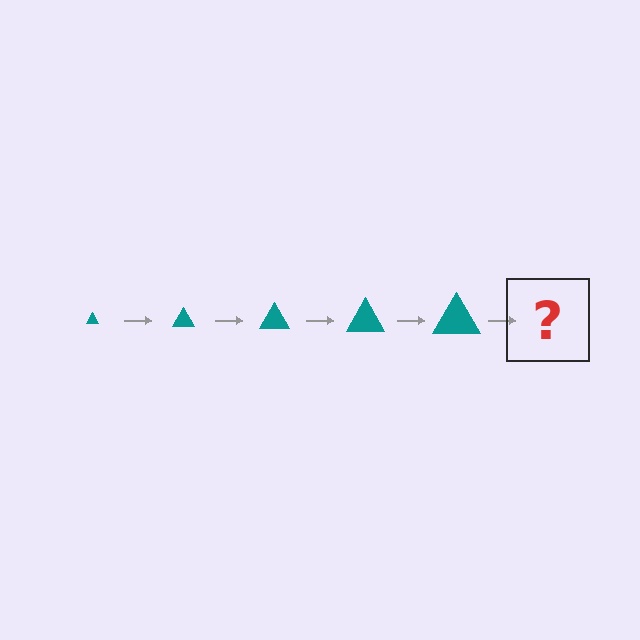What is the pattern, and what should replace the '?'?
The pattern is that the triangle gets progressively larger each step. The '?' should be a teal triangle, larger than the previous one.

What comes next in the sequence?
The next element should be a teal triangle, larger than the previous one.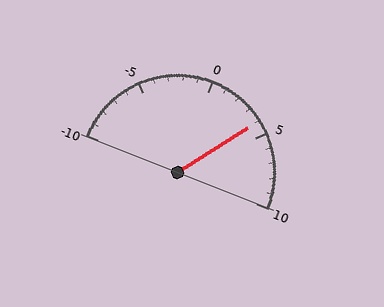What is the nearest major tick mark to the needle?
The nearest major tick mark is 5.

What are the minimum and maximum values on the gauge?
The gauge ranges from -10 to 10.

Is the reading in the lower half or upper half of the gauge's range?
The reading is in the upper half of the range (-10 to 10).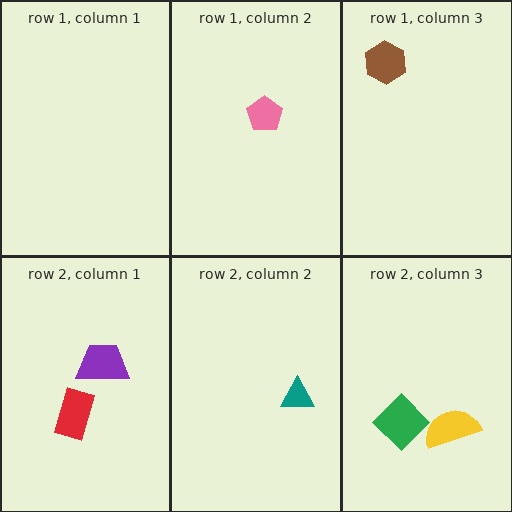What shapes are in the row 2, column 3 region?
The green diamond, the yellow semicircle.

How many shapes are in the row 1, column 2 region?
1.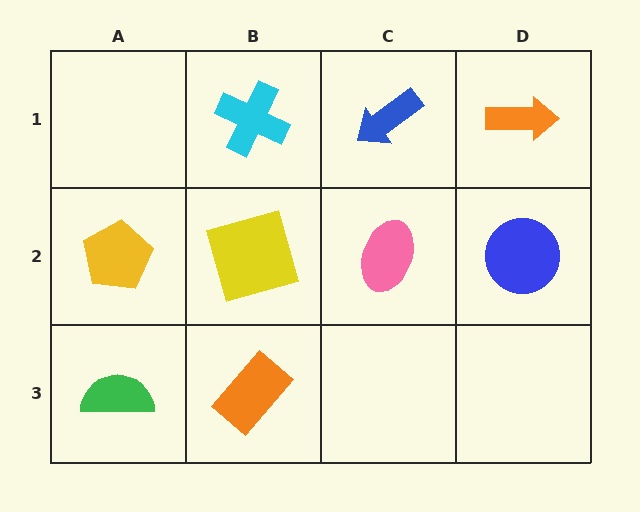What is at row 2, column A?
A yellow pentagon.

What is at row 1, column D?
An orange arrow.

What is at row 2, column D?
A blue circle.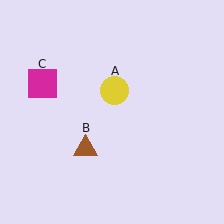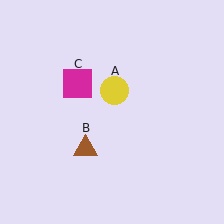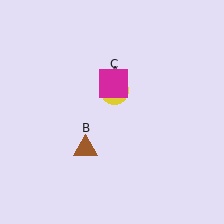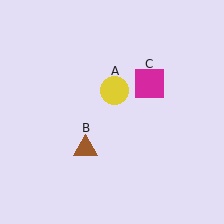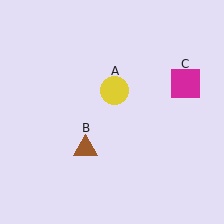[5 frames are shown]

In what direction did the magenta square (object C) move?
The magenta square (object C) moved right.